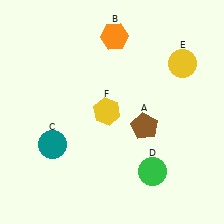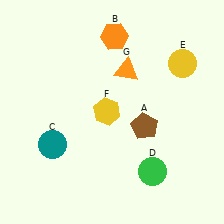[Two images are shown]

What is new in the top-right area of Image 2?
An orange triangle (G) was added in the top-right area of Image 2.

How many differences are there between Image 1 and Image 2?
There is 1 difference between the two images.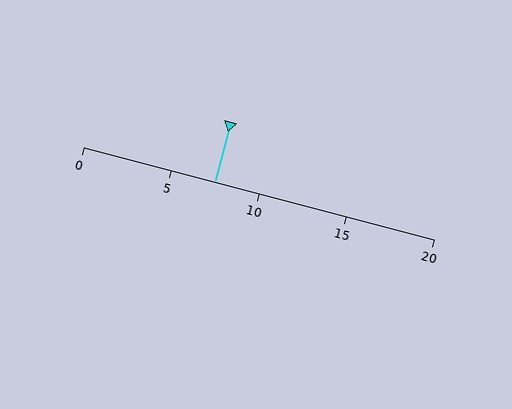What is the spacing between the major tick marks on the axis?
The major ticks are spaced 5 apart.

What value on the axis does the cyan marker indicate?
The marker indicates approximately 7.5.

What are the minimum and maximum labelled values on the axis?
The axis runs from 0 to 20.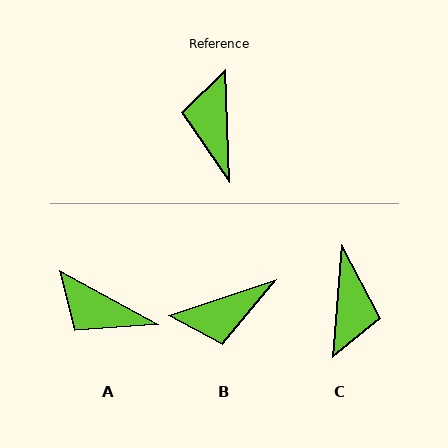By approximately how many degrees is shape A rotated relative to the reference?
Approximately 60 degrees counter-clockwise.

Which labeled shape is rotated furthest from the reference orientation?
C, about 174 degrees away.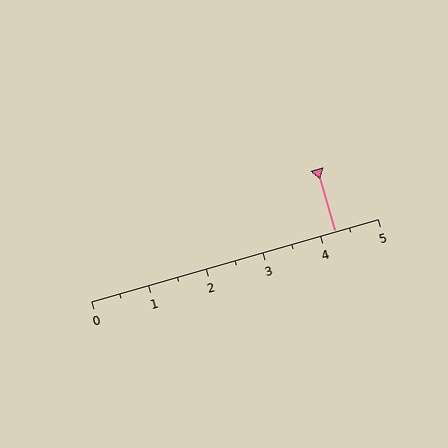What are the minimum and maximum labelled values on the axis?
The axis runs from 0 to 5.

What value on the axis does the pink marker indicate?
The marker indicates approximately 4.2.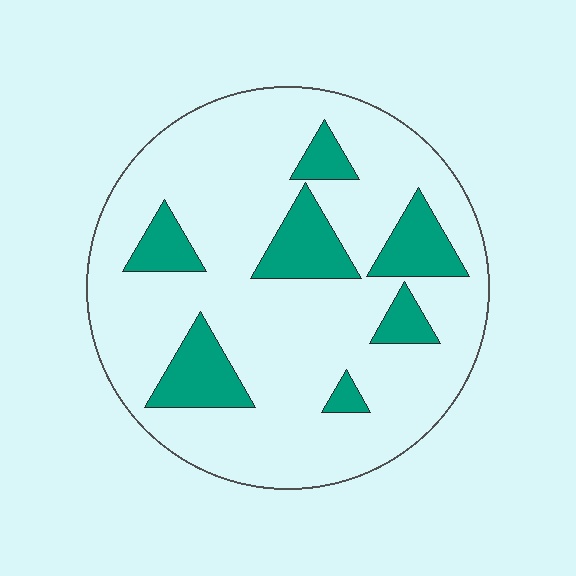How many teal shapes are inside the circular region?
7.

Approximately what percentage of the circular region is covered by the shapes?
Approximately 20%.